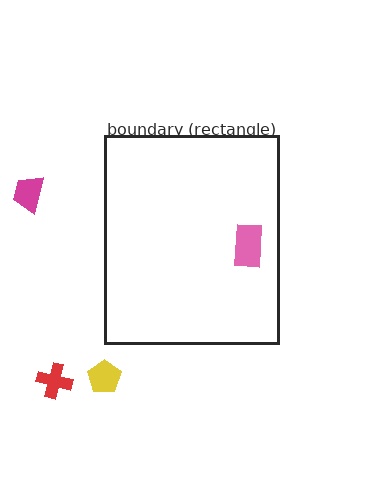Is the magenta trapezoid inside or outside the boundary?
Outside.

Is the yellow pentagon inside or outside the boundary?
Outside.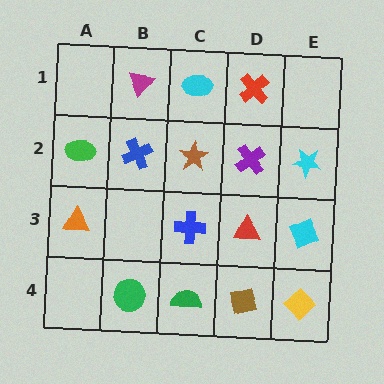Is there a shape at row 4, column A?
No, that cell is empty.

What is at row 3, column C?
A blue cross.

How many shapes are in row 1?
3 shapes.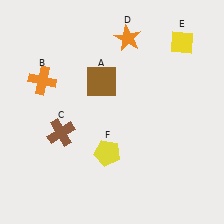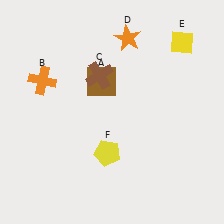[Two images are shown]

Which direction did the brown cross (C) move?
The brown cross (C) moved up.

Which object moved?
The brown cross (C) moved up.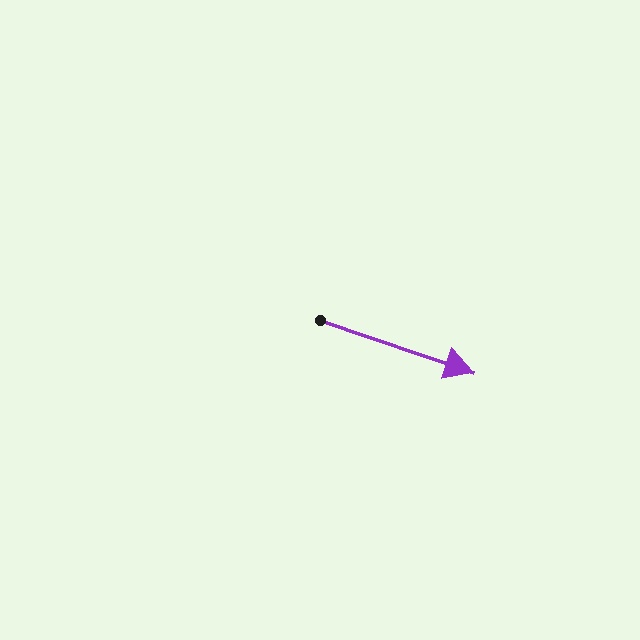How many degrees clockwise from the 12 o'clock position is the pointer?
Approximately 109 degrees.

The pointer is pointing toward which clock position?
Roughly 4 o'clock.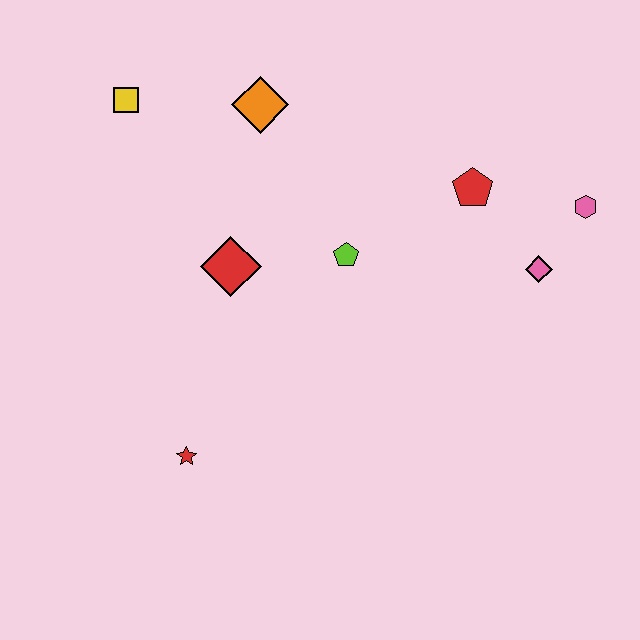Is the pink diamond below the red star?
No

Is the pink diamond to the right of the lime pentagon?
Yes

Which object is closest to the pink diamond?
The pink hexagon is closest to the pink diamond.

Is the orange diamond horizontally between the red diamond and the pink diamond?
Yes